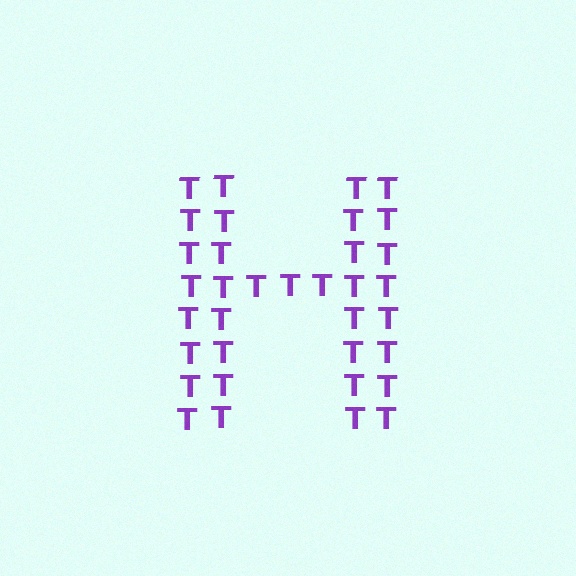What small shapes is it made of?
It is made of small letter T's.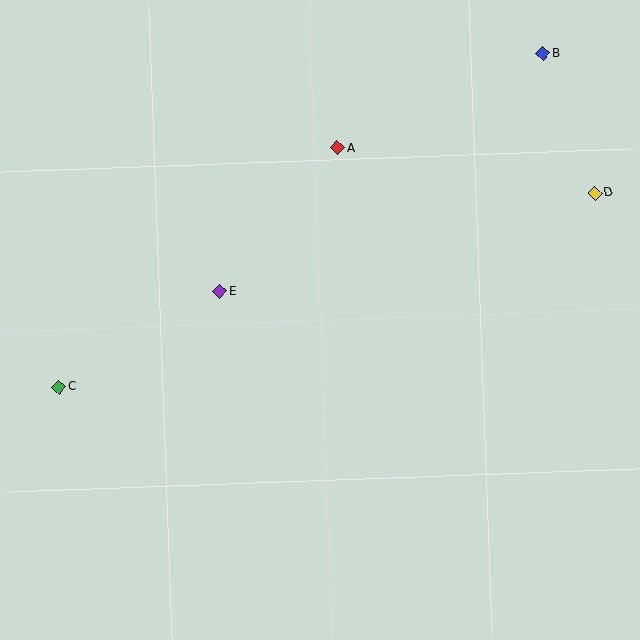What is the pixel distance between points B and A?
The distance between B and A is 227 pixels.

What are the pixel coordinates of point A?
Point A is at (337, 148).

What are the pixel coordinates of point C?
Point C is at (59, 387).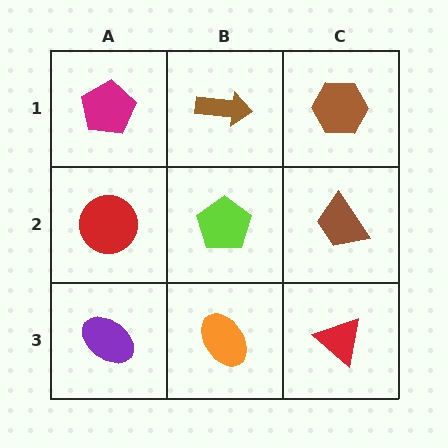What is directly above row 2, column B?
A brown arrow.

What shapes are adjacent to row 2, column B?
A brown arrow (row 1, column B), an orange ellipse (row 3, column B), a red circle (row 2, column A), a brown trapezoid (row 2, column C).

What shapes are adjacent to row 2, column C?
A brown hexagon (row 1, column C), a red triangle (row 3, column C), a lime pentagon (row 2, column B).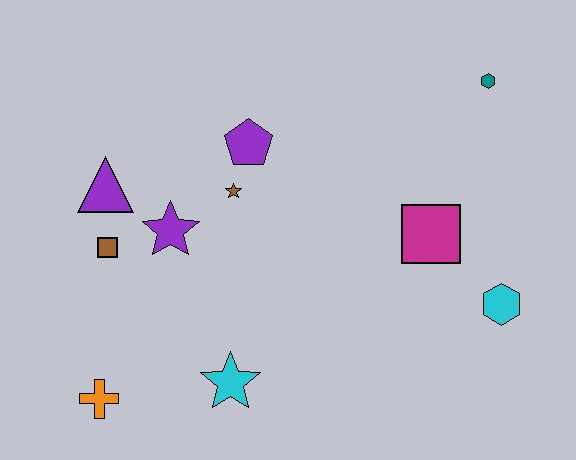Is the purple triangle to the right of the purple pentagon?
No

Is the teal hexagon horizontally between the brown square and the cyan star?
No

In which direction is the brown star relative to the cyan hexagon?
The brown star is to the left of the cyan hexagon.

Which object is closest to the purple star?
The brown square is closest to the purple star.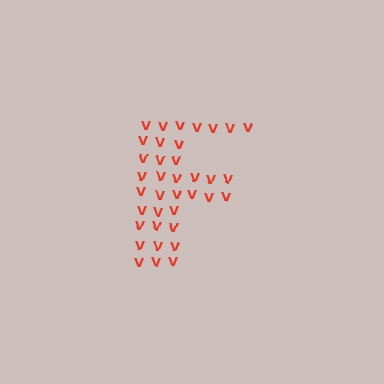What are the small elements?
The small elements are letter V's.